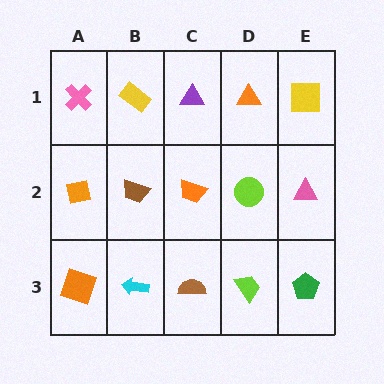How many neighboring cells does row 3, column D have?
3.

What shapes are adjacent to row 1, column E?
A pink triangle (row 2, column E), an orange triangle (row 1, column D).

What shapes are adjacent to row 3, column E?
A pink triangle (row 2, column E), a lime trapezoid (row 3, column D).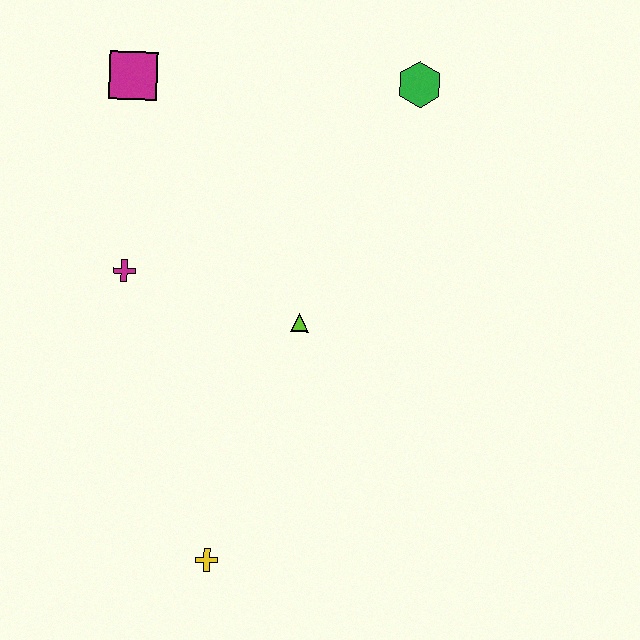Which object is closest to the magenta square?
The magenta cross is closest to the magenta square.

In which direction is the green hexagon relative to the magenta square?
The green hexagon is to the right of the magenta square.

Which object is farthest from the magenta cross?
The green hexagon is farthest from the magenta cross.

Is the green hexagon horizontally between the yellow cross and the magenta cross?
No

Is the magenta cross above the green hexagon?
No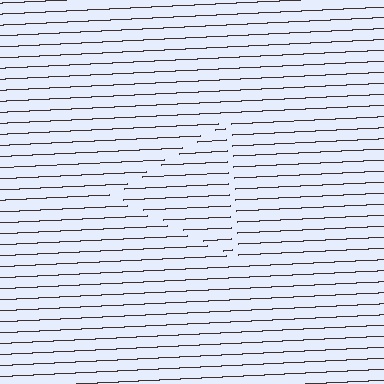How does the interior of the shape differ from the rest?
The interior of the shape contains the same grating, shifted by half a period — the contour is defined by the phase discontinuity where line-ends from the inner and outer gratings abut.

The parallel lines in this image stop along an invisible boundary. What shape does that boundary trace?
An illusory triangle. The interior of the shape contains the same grating, shifted by half a period — the contour is defined by the phase discontinuity where line-ends from the inner and outer gratings abut.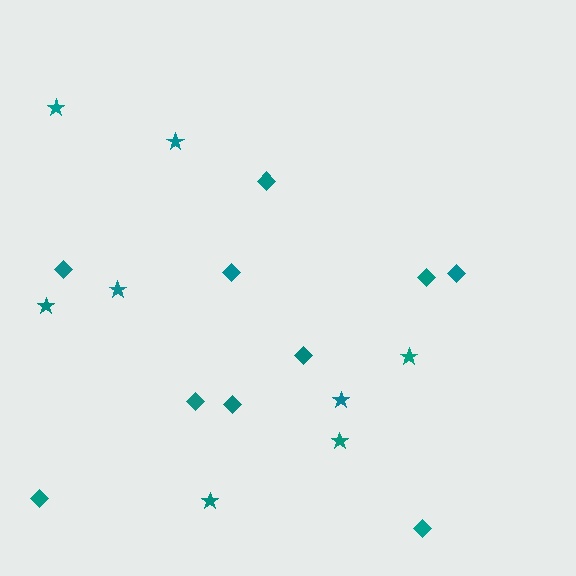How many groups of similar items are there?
There are 2 groups: one group of stars (8) and one group of diamonds (10).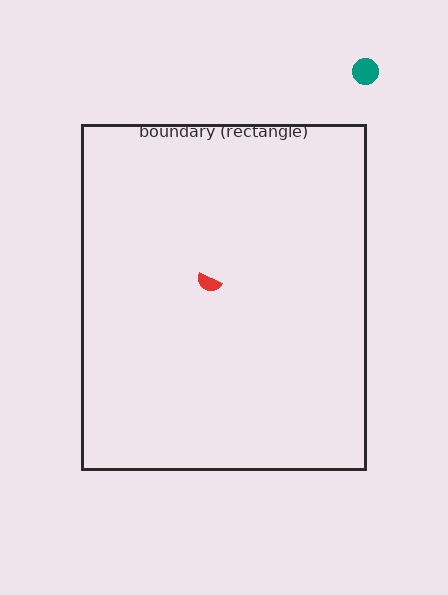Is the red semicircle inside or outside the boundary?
Inside.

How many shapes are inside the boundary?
1 inside, 1 outside.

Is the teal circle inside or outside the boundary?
Outside.